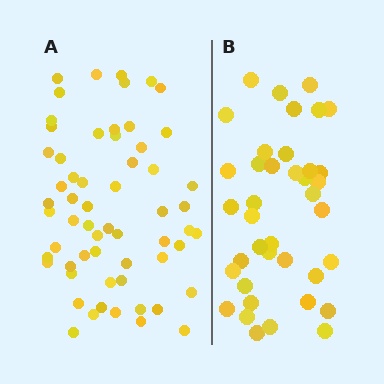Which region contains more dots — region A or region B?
Region A (the left region) has more dots.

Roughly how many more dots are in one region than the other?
Region A has approximately 20 more dots than region B.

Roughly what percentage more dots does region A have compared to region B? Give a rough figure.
About 55% more.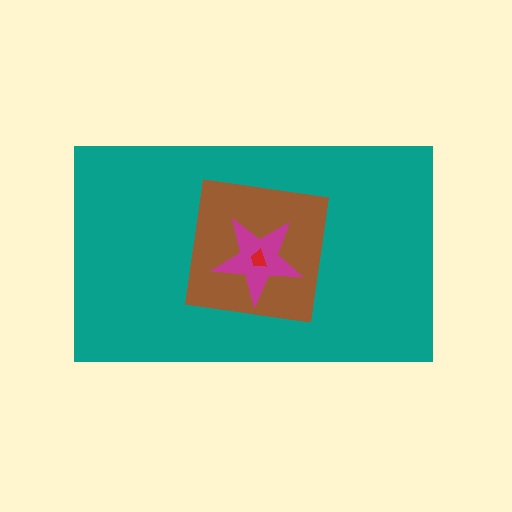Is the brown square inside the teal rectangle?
Yes.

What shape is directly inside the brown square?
The magenta star.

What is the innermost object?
The red trapezoid.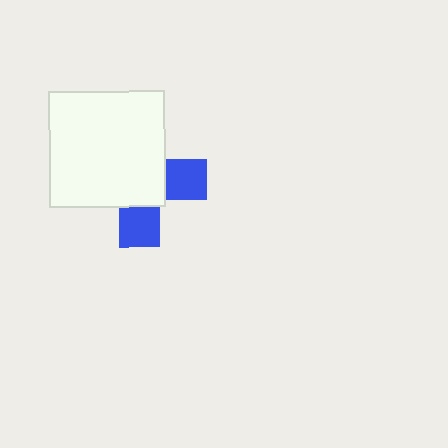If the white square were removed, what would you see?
You would see the complete blue cross.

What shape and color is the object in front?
The object in front is a white square.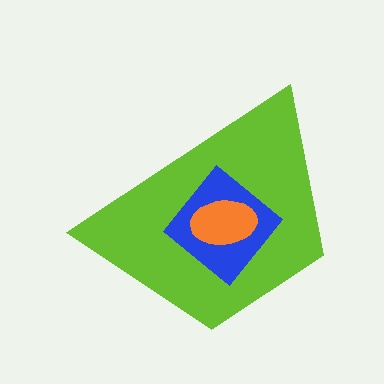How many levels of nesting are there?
3.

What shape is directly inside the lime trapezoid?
The blue diamond.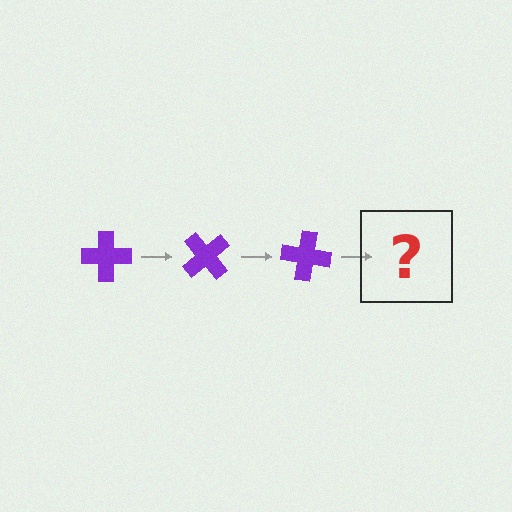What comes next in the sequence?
The next element should be a purple cross rotated 150 degrees.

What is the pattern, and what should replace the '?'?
The pattern is that the cross rotates 50 degrees each step. The '?' should be a purple cross rotated 150 degrees.